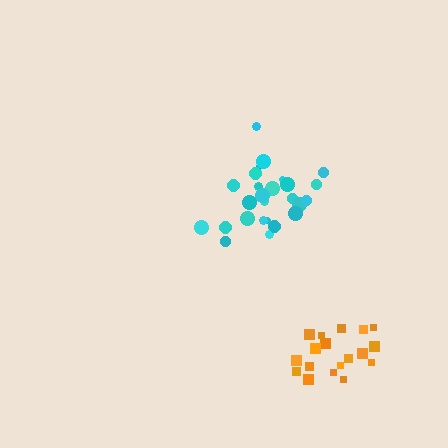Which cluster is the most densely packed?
Cyan.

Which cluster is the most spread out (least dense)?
Orange.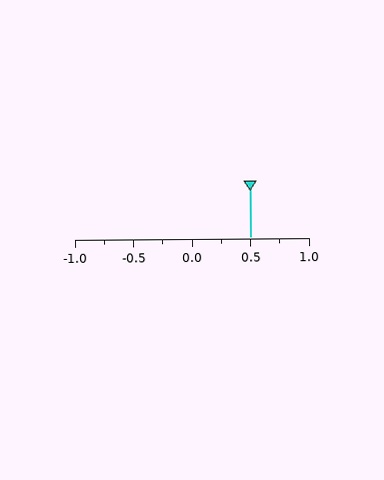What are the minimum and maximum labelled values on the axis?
The axis runs from -1.0 to 1.0.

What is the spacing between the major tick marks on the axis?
The major ticks are spaced 0.5 apart.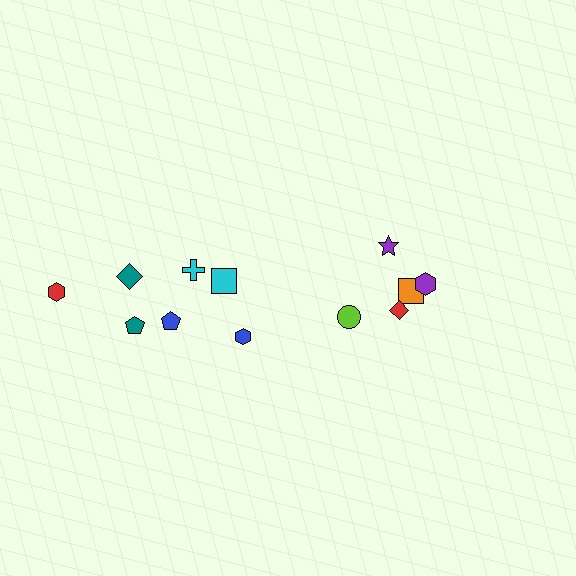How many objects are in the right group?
There are 5 objects.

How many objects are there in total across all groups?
There are 12 objects.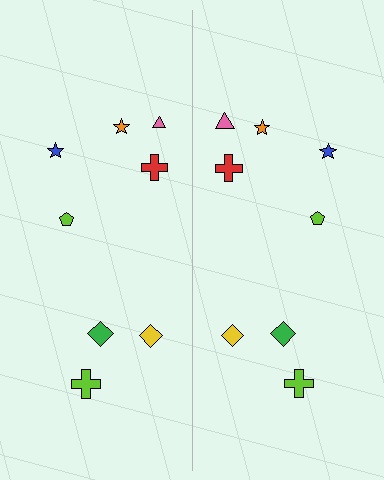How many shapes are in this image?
There are 16 shapes in this image.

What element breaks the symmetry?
The pink triangle on the right side has a different size than its mirror counterpart.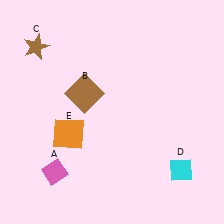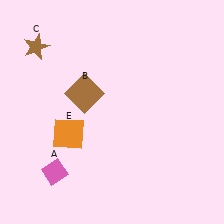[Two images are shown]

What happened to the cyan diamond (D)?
The cyan diamond (D) was removed in Image 2. It was in the bottom-right area of Image 1.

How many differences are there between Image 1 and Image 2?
There is 1 difference between the two images.